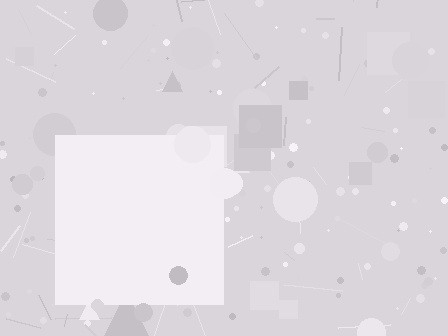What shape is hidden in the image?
A square is hidden in the image.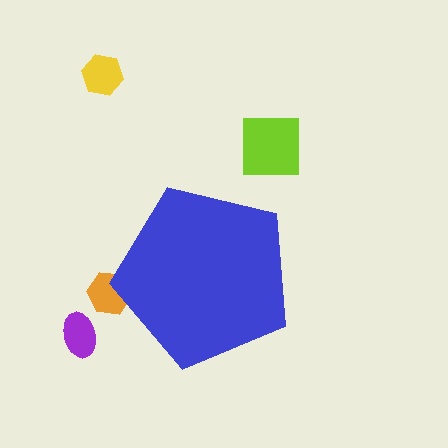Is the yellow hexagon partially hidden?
No, the yellow hexagon is fully visible.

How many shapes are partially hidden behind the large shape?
1 shape is partially hidden.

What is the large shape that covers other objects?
A blue pentagon.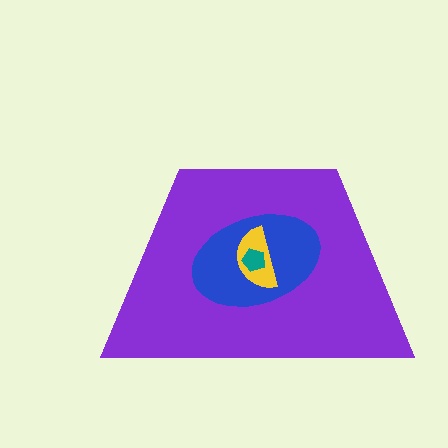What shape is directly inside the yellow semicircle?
The teal pentagon.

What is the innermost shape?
The teal pentagon.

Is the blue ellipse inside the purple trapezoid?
Yes.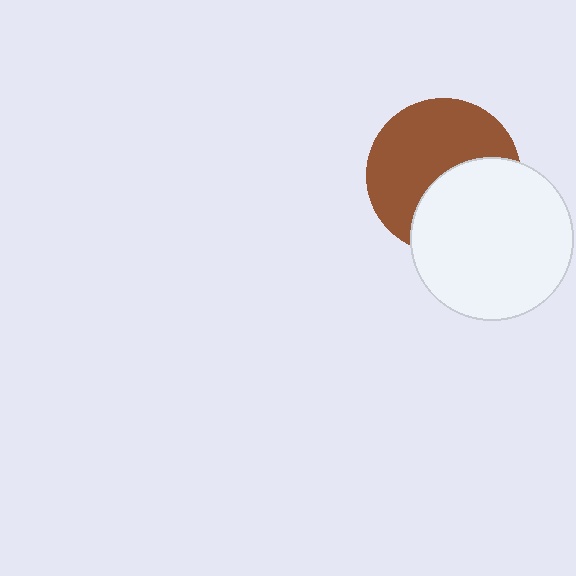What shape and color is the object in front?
The object in front is a white circle.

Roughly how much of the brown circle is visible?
About half of it is visible (roughly 59%).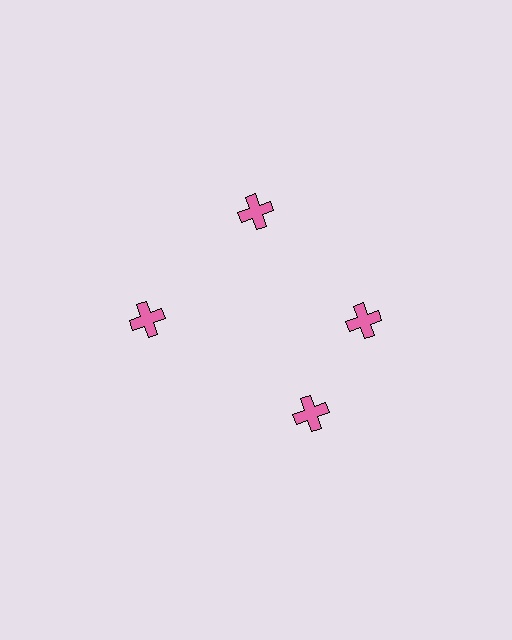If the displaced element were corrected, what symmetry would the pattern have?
It would have 4-fold rotational symmetry — the pattern would map onto itself every 90 degrees.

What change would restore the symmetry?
The symmetry would be restored by rotating it back into even spacing with its neighbors so that all 4 crosses sit at equal angles and equal distance from the center.